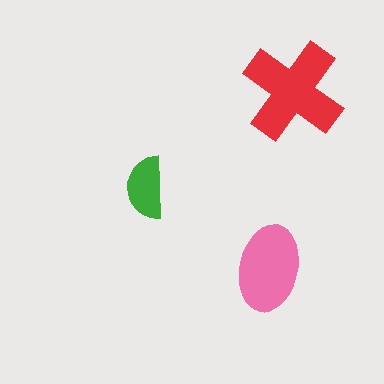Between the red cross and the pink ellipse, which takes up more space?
The red cross.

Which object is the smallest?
The green semicircle.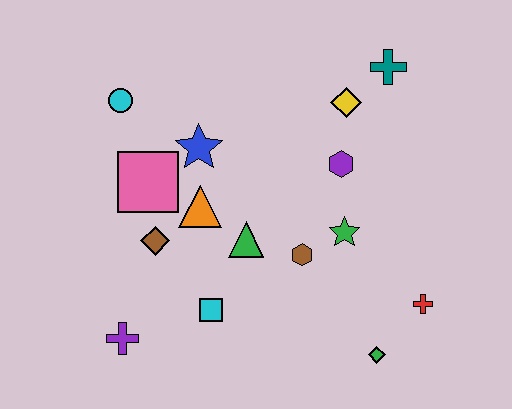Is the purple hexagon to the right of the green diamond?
No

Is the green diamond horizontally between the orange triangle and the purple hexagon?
No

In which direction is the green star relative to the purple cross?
The green star is to the right of the purple cross.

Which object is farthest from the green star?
The cyan circle is farthest from the green star.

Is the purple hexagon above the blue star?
No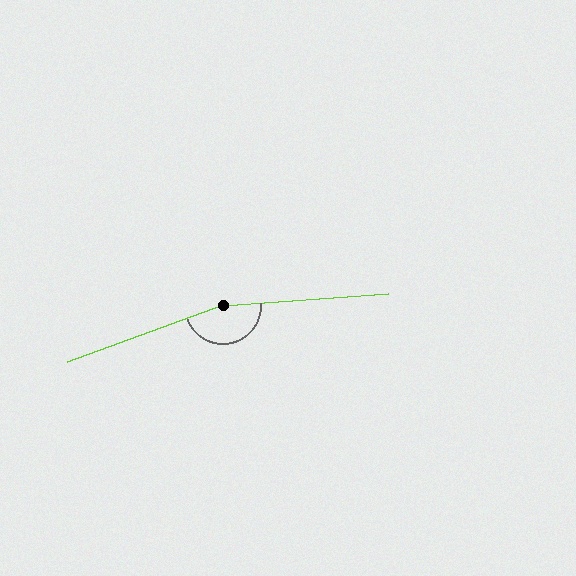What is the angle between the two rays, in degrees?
Approximately 164 degrees.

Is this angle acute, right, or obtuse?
It is obtuse.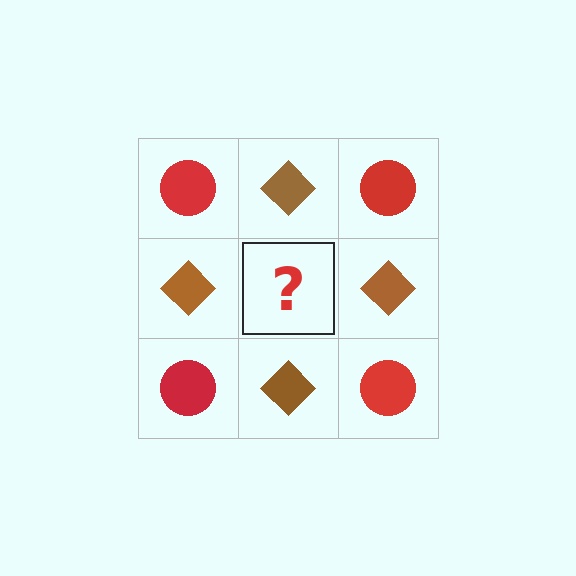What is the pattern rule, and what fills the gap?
The rule is that it alternates red circle and brown diamond in a checkerboard pattern. The gap should be filled with a red circle.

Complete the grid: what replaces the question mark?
The question mark should be replaced with a red circle.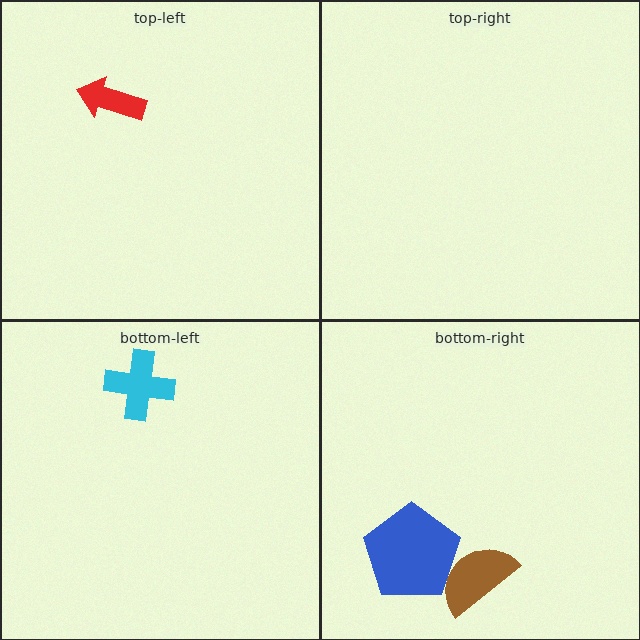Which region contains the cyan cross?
The bottom-left region.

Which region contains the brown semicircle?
The bottom-right region.